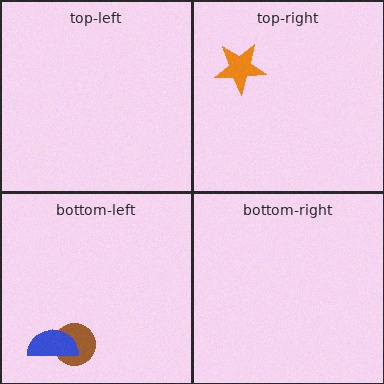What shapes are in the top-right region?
The orange star.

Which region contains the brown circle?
The bottom-left region.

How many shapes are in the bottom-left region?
2.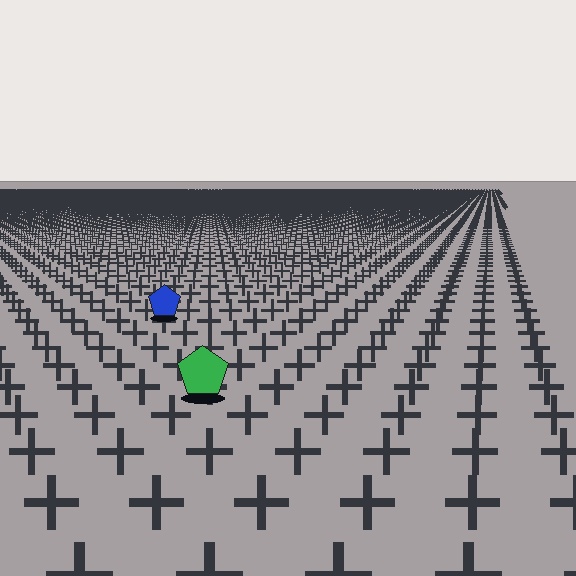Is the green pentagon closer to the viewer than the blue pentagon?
Yes. The green pentagon is closer — you can tell from the texture gradient: the ground texture is coarser near it.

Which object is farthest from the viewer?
The blue pentagon is farthest from the viewer. It appears smaller and the ground texture around it is denser.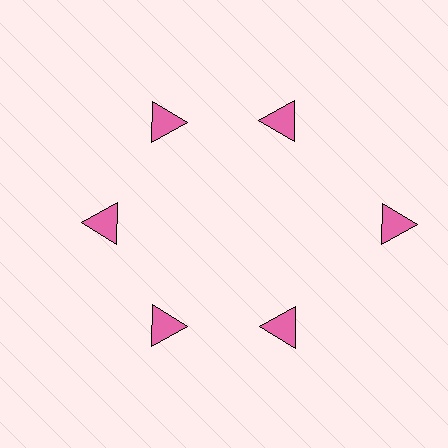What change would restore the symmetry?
The symmetry would be restored by moving it inward, back onto the ring so that all 6 triangles sit at equal angles and equal distance from the center.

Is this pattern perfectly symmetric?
No. The 6 pink triangles are arranged in a ring, but one element near the 3 o'clock position is pushed outward from the center, breaking the 6-fold rotational symmetry.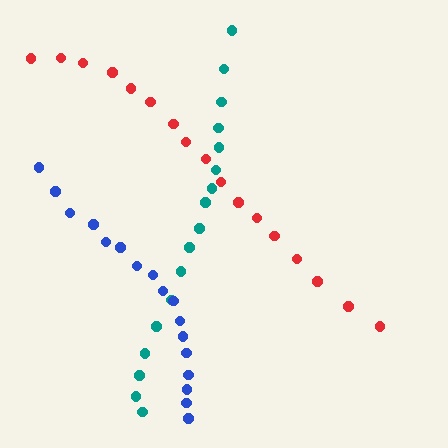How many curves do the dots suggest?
There are 3 distinct paths.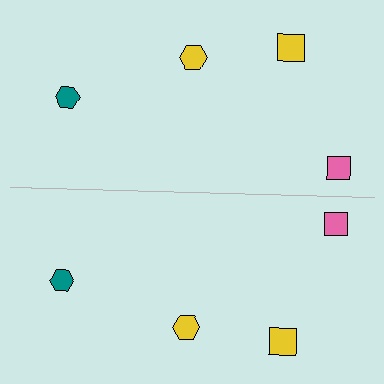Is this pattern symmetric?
Yes, this pattern has bilateral (reflection) symmetry.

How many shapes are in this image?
There are 8 shapes in this image.